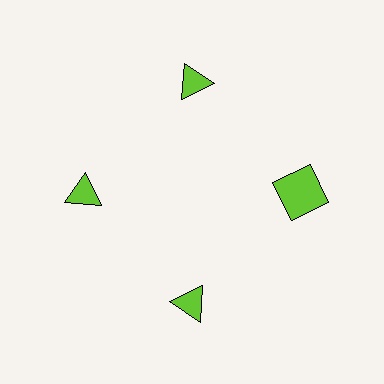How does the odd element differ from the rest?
It has a different shape: square instead of triangle.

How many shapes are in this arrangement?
There are 4 shapes arranged in a ring pattern.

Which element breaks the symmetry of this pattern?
The lime square at roughly the 3 o'clock position breaks the symmetry. All other shapes are lime triangles.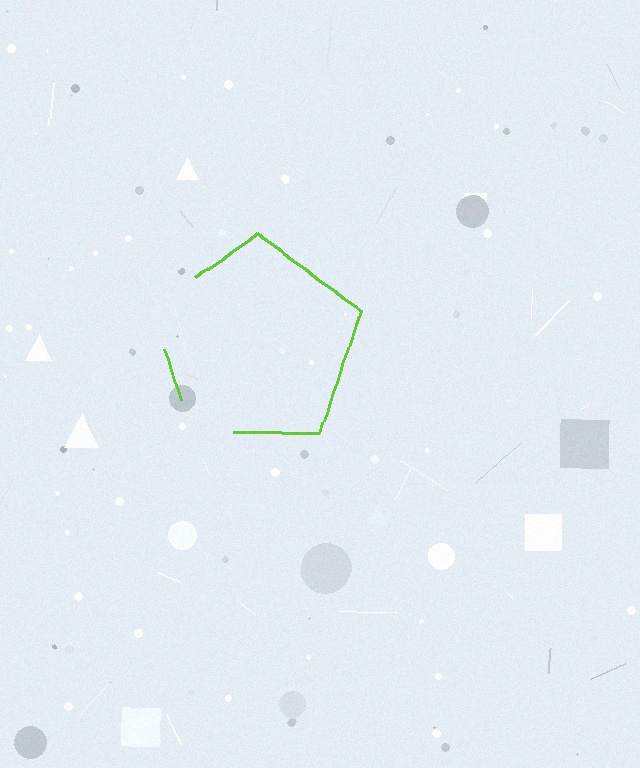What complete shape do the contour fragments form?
The contour fragments form a pentagon.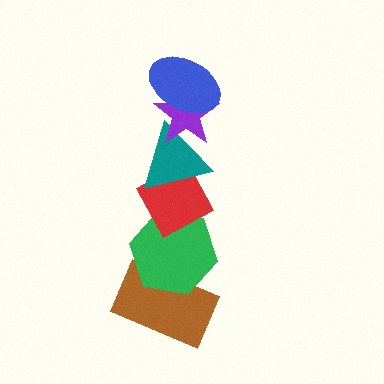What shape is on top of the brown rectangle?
The green hexagon is on top of the brown rectangle.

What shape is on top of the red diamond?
The teal triangle is on top of the red diamond.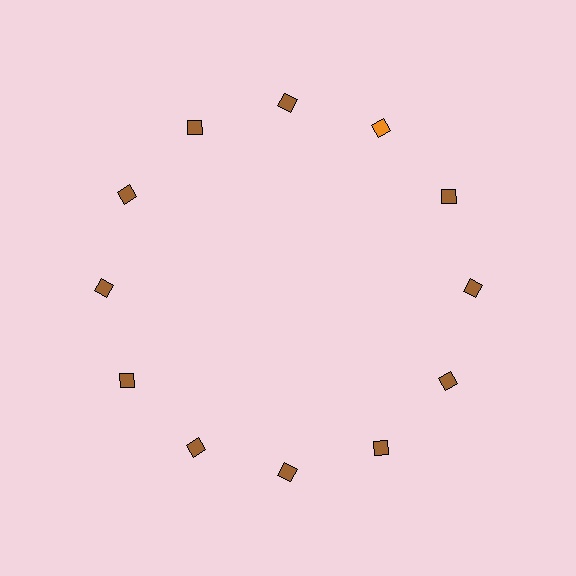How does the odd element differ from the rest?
It has a different color: orange instead of brown.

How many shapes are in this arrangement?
There are 12 shapes arranged in a ring pattern.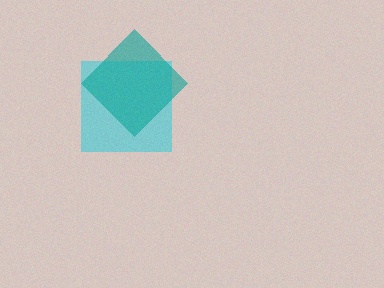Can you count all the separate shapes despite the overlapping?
Yes, there are 2 separate shapes.